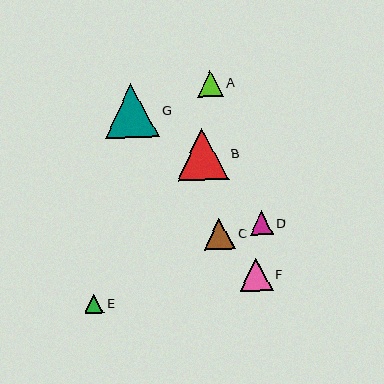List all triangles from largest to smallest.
From largest to smallest: G, B, F, C, A, D, E.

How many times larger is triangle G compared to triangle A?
Triangle G is approximately 2.1 times the size of triangle A.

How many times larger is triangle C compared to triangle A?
Triangle C is approximately 1.2 times the size of triangle A.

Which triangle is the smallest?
Triangle E is the smallest with a size of approximately 19 pixels.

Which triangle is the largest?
Triangle G is the largest with a size of approximately 55 pixels.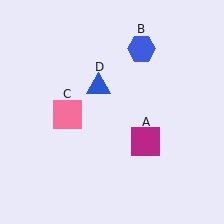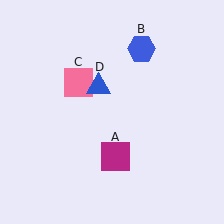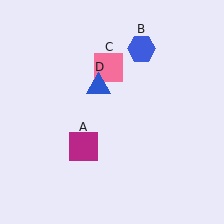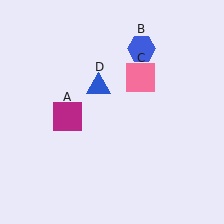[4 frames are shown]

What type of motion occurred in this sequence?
The magenta square (object A), pink square (object C) rotated clockwise around the center of the scene.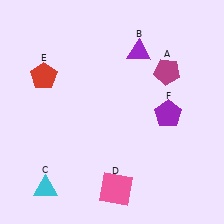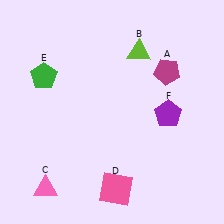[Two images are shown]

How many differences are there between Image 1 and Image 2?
There are 3 differences between the two images.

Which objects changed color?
B changed from purple to lime. C changed from cyan to pink. E changed from red to green.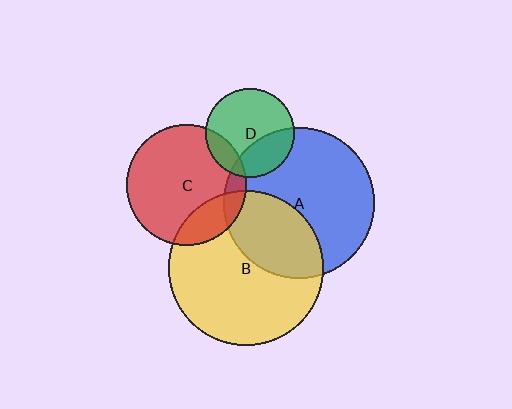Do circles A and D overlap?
Yes.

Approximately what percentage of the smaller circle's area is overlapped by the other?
Approximately 30%.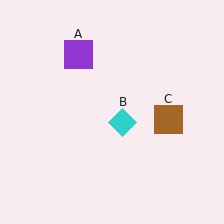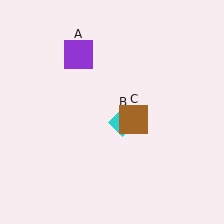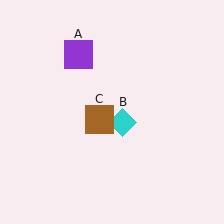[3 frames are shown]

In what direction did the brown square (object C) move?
The brown square (object C) moved left.